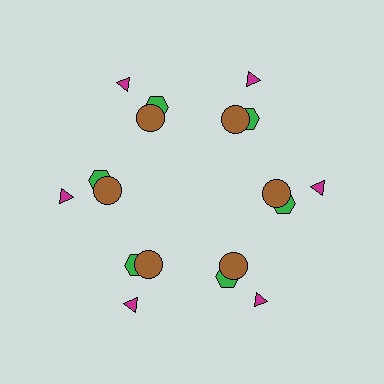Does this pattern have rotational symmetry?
Yes, this pattern has 6-fold rotational symmetry. It looks the same after rotating 60 degrees around the center.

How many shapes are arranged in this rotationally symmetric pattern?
There are 18 shapes, arranged in 6 groups of 3.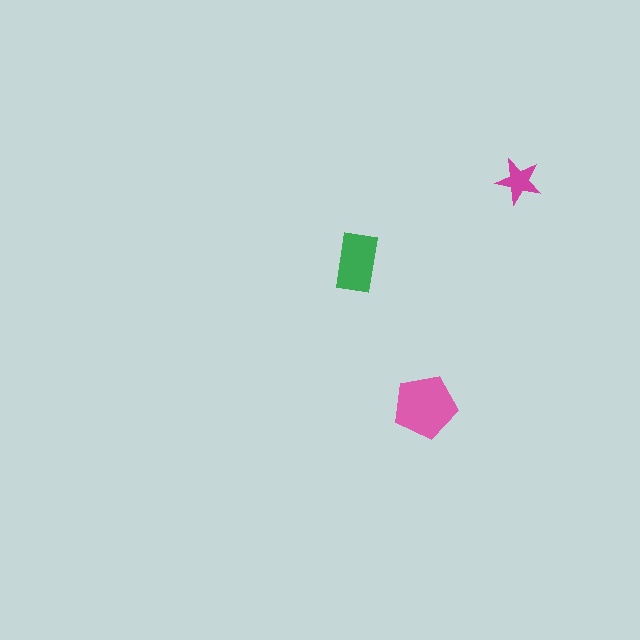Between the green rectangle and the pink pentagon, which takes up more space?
The pink pentagon.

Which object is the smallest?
The magenta star.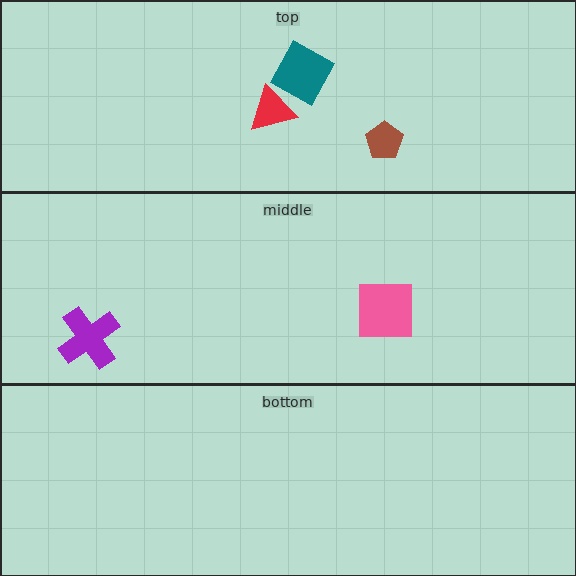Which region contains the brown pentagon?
The top region.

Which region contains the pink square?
The middle region.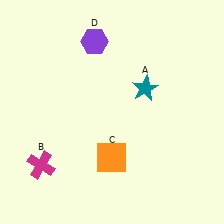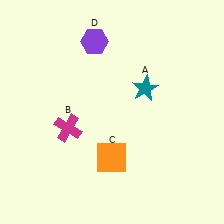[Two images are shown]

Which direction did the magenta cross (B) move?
The magenta cross (B) moved up.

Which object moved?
The magenta cross (B) moved up.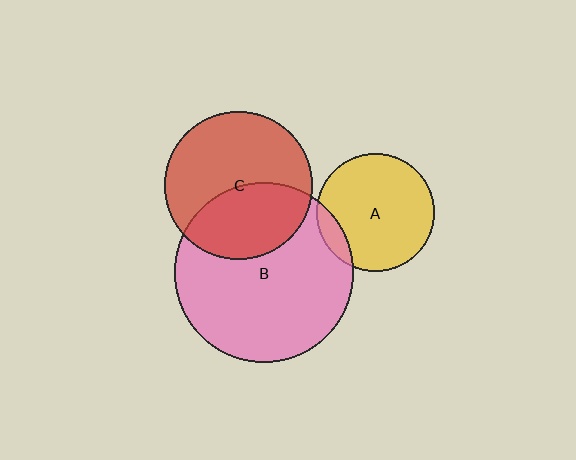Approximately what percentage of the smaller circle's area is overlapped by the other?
Approximately 10%.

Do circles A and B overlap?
Yes.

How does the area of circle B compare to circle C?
Approximately 1.5 times.